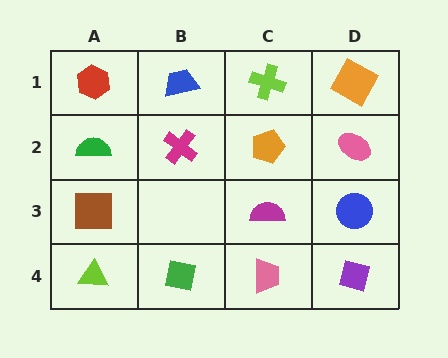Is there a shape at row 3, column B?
No, that cell is empty.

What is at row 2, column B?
A magenta cross.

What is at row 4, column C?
A pink trapezoid.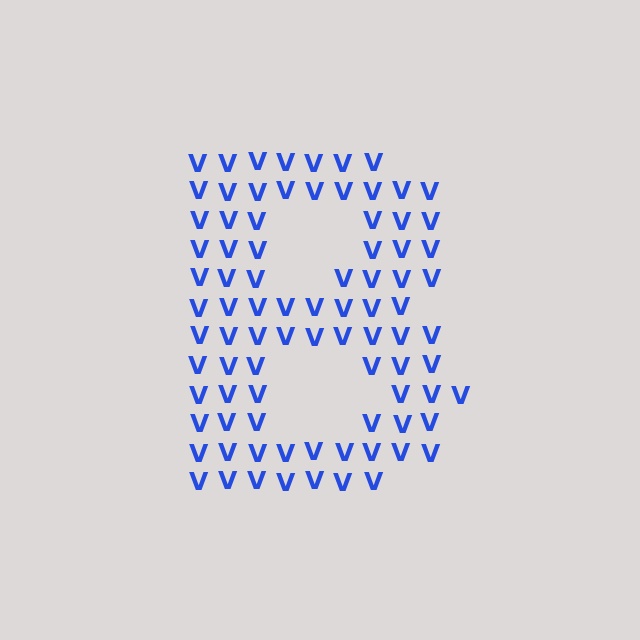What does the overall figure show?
The overall figure shows the letter B.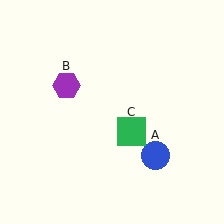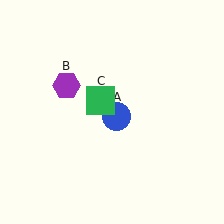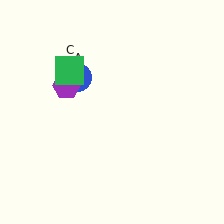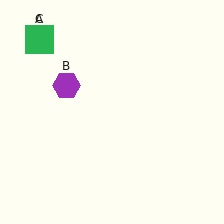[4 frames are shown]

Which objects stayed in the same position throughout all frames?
Purple hexagon (object B) remained stationary.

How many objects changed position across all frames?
2 objects changed position: blue circle (object A), green square (object C).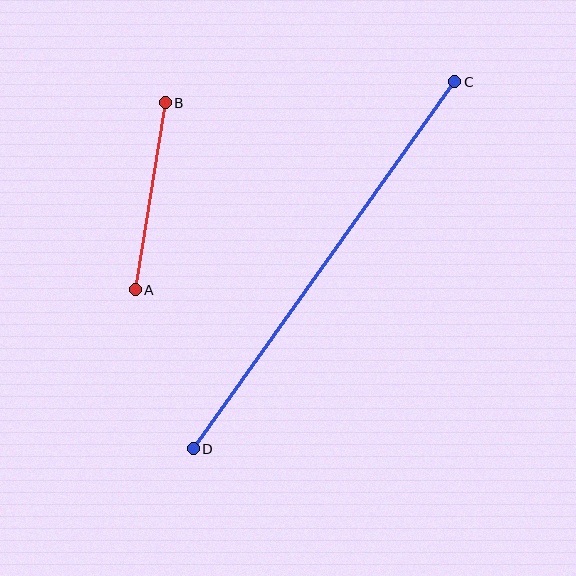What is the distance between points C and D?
The distance is approximately 450 pixels.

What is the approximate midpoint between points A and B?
The midpoint is at approximately (150, 196) pixels.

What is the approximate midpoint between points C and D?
The midpoint is at approximately (324, 265) pixels.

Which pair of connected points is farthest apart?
Points C and D are farthest apart.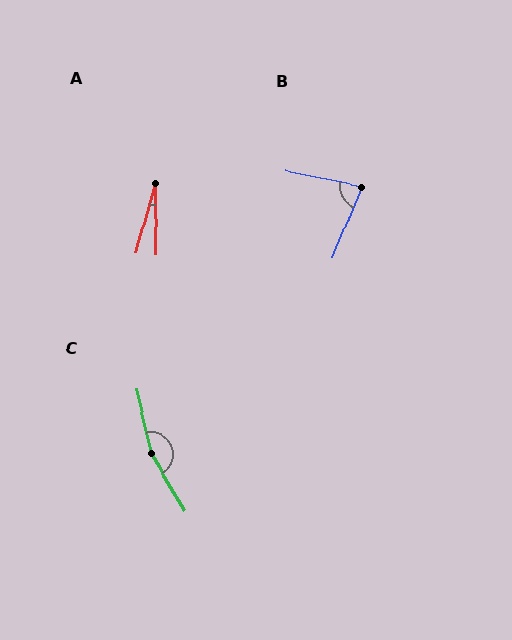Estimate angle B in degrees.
Approximately 79 degrees.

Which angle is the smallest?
A, at approximately 16 degrees.